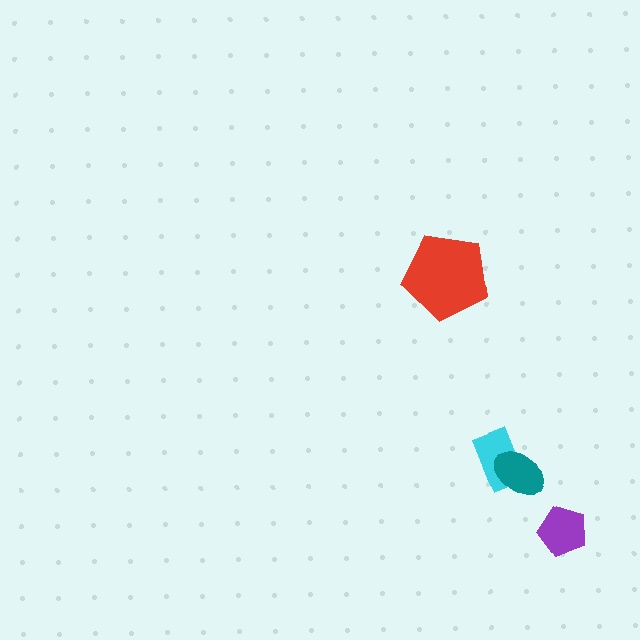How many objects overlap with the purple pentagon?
0 objects overlap with the purple pentagon.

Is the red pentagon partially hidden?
No, no other shape covers it.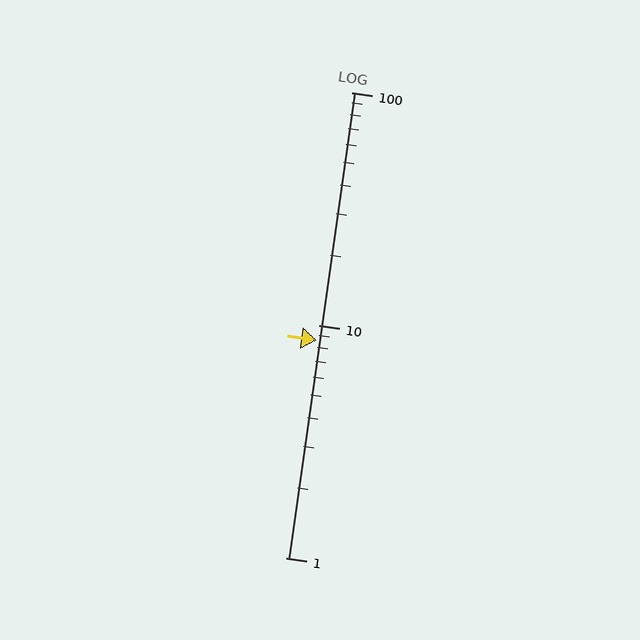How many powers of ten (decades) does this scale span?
The scale spans 2 decades, from 1 to 100.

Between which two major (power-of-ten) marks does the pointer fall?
The pointer is between 1 and 10.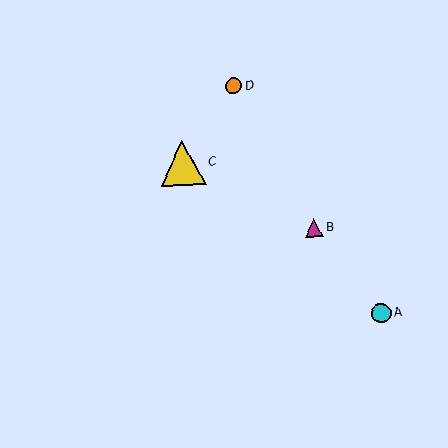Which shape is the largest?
The yellow triangle (labeled C) is the largest.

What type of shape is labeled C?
Shape C is a yellow triangle.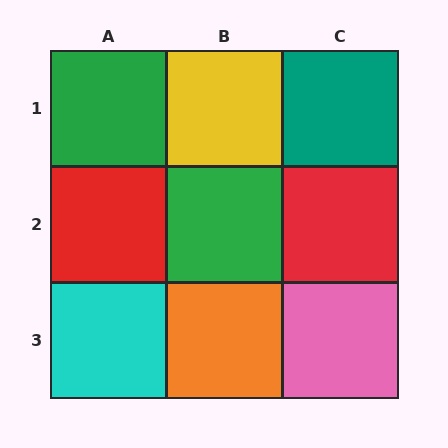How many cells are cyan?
1 cell is cyan.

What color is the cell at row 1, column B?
Yellow.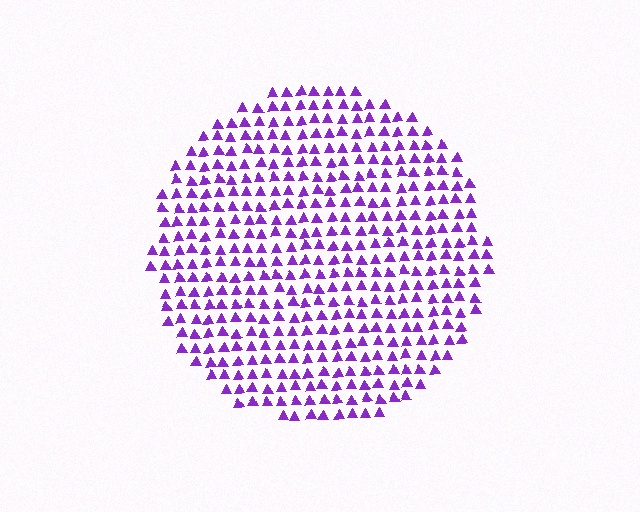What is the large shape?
The large shape is a circle.